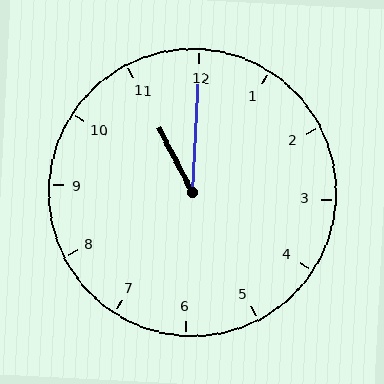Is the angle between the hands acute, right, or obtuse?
It is acute.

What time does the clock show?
11:00.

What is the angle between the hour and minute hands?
Approximately 30 degrees.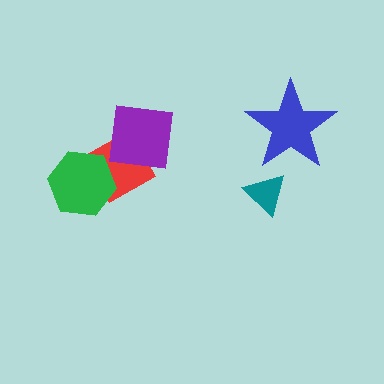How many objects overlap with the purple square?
1 object overlaps with the purple square.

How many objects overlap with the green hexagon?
1 object overlaps with the green hexagon.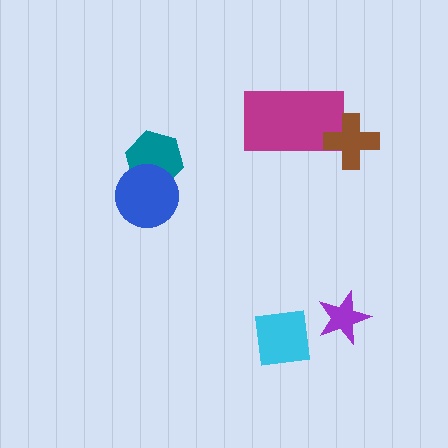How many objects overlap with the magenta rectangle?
1 object overlaps with the magenta rectangle.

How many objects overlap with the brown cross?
1 object overlaps with the brown cross.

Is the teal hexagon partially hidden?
Yes, it is partially covered by another shape.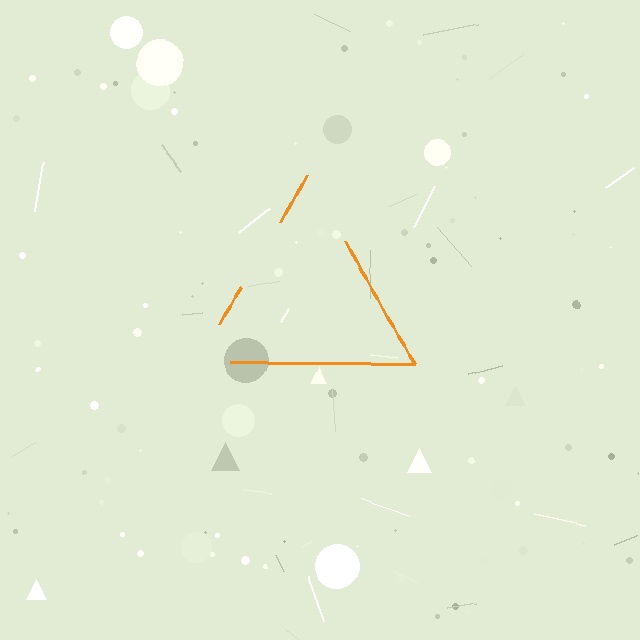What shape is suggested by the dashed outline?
The dashed outline suggests a triangle.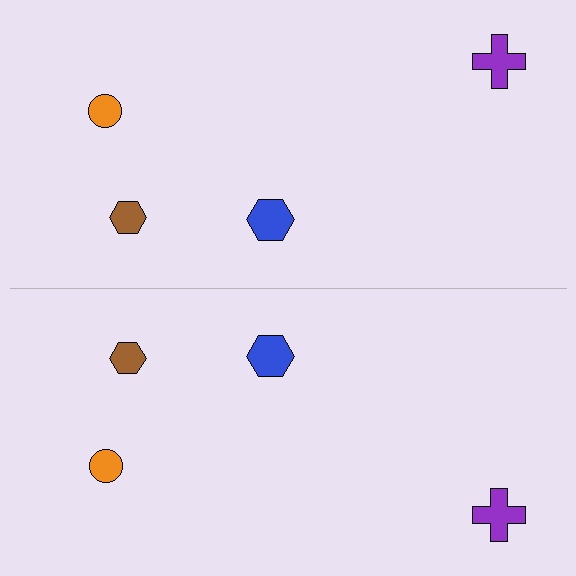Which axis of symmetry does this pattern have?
The pattern has a horizontal axis of symmetry running through the center of the image.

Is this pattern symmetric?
Yes, this pattern has bilateral (reflection) symmetry.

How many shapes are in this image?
There are 8 shapes in this image.